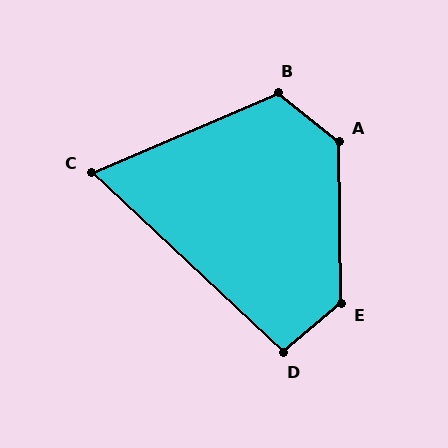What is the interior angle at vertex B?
Approximately 118 degrees (obtuse).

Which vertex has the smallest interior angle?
C, at approximately 66 degrees.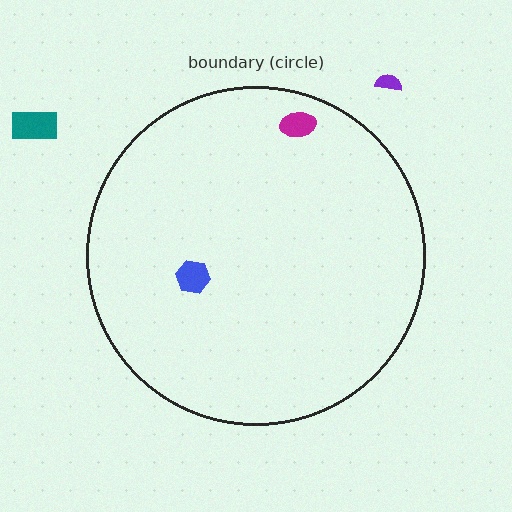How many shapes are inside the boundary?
2 inside, 2 outside.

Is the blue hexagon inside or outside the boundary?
Inside.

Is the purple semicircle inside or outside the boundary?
Outside.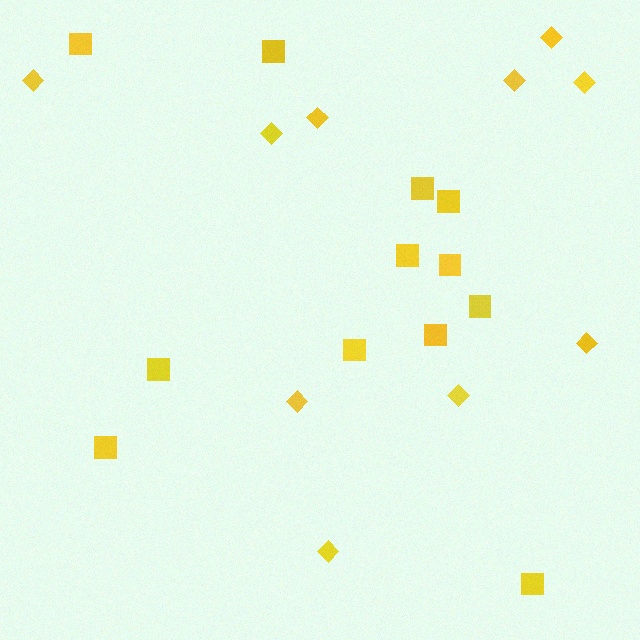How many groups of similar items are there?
There are 2 groups: one group of diamonds (10) and one group of squares (12).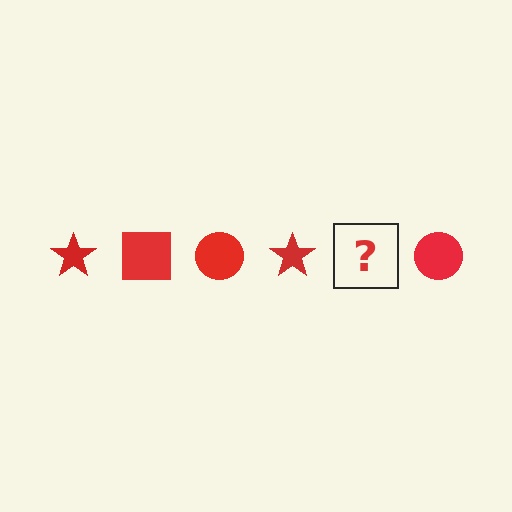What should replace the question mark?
The question mark should be replaced with a red square.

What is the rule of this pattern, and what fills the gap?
The rule is that the pattern cycles through star, square, circle shapes in red. The gap should be filled with a red square.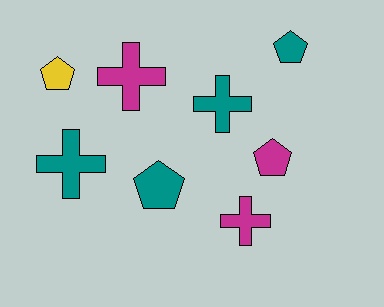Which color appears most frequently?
Teal, with 4 objects.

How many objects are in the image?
There are 8 objects.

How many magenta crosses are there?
There are 2 magenta crosses.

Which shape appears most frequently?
Cross, with 4 objects.